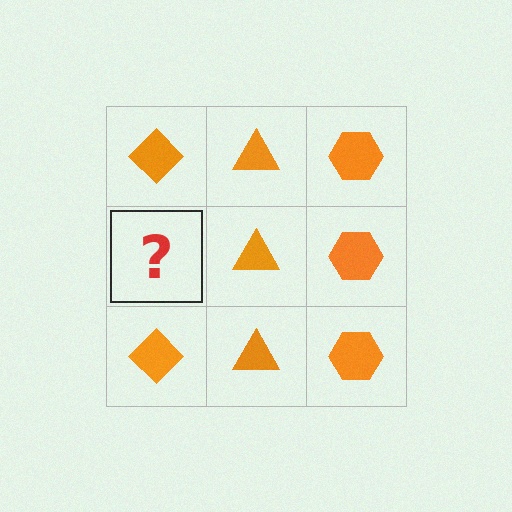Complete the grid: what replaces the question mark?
The question mark should be replaced with an orange diamond.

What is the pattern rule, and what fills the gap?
The rule is that each column has a consistent shape. The gap should be filled with an orange diamond.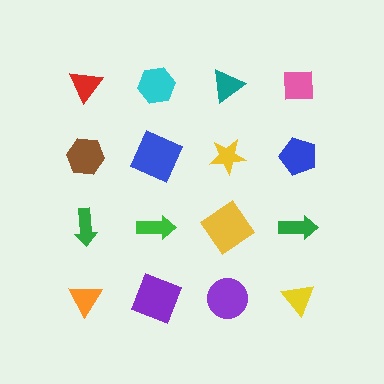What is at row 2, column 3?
A yellow star.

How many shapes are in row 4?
4 shapes.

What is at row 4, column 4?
A yellow triangle.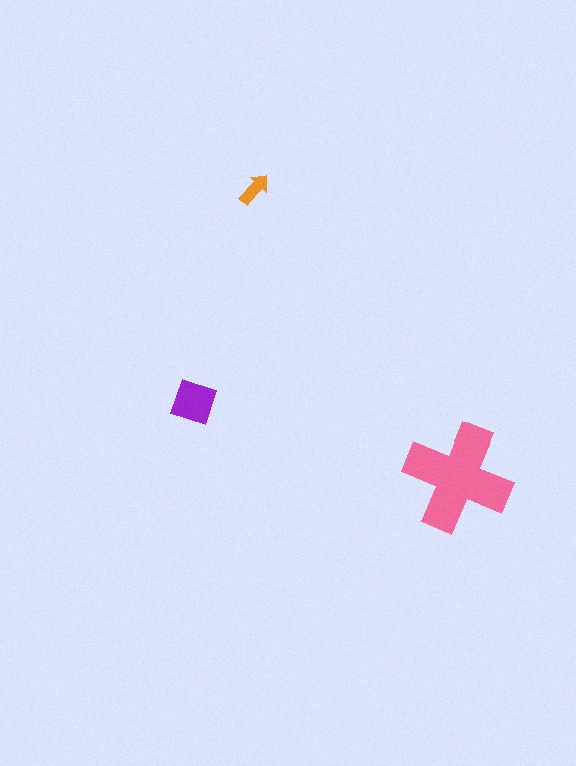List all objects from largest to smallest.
The pink cross, the purple diamond, the orange arrow.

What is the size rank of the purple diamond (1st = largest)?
2nd.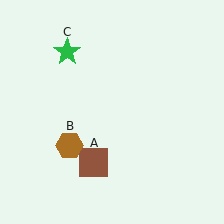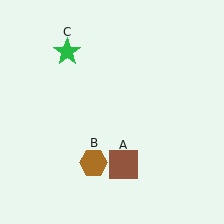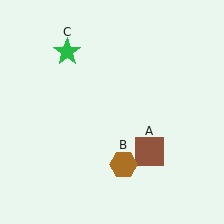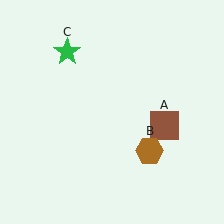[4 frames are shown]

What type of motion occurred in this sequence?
The brown square (object A), brown hexagon (object B) rotated counterclockwise around the center of the scene.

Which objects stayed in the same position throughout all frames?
Green star (object C) remained stationary.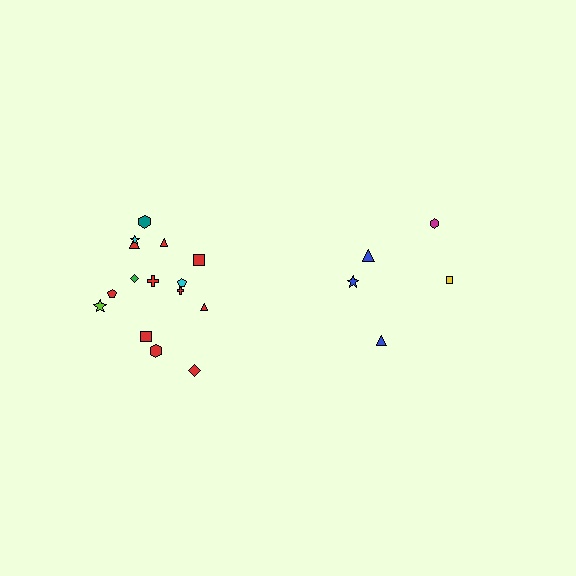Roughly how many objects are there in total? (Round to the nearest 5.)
Roughly 20 objects in total.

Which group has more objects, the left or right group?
The left group.